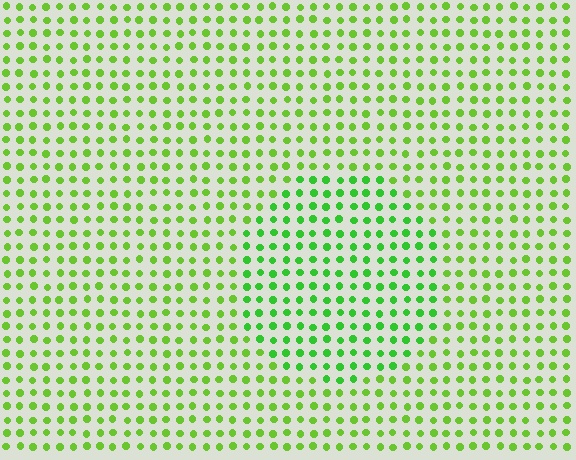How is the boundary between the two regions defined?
The boundary is defined purely by a slight shift in hue (about 23 degrees). Spacing, size, and orientation are identical on both sides.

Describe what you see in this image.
The image is filled with small lime elements in a uniform arrangement. A circle-shaped region is visible where the elements are tinted to a slightly different hue, forming a subtle color boundary.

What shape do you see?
I see a circle.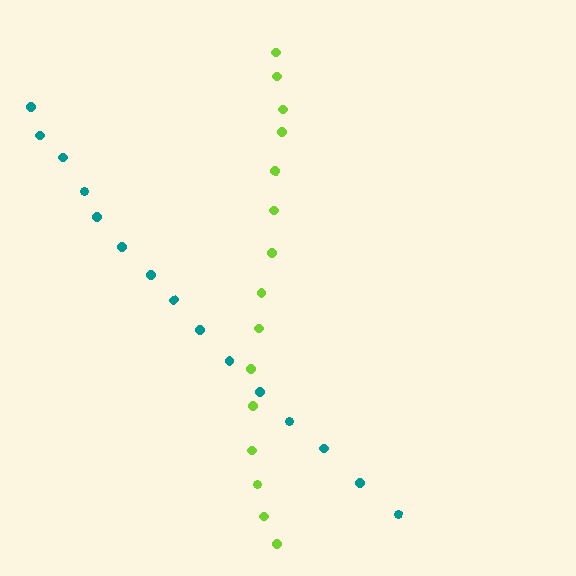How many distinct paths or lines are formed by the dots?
There are 2 distinct paths.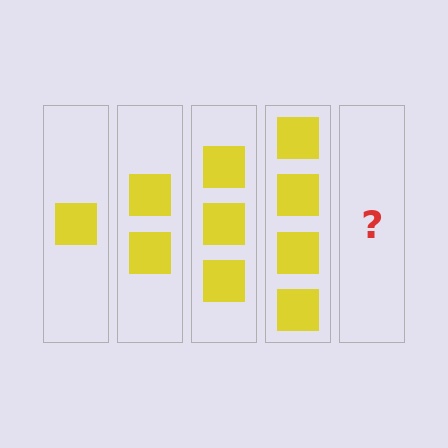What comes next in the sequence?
The next element should be 5 squares.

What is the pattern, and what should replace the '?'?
The pattern is that each step adds one more square. The '?' should be 5 squares.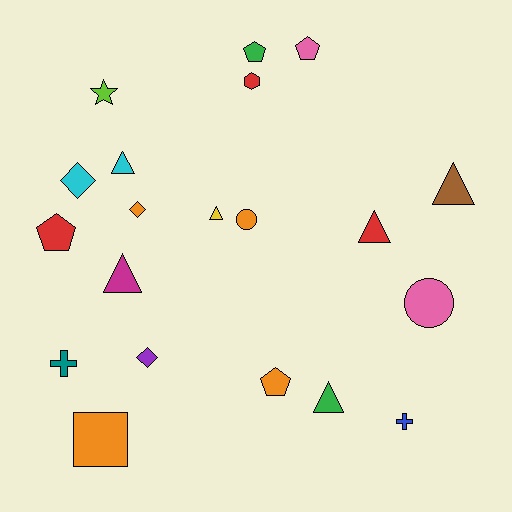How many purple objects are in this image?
There is 1 purple object.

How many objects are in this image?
There are 20 objects.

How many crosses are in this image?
There are 2 crosses.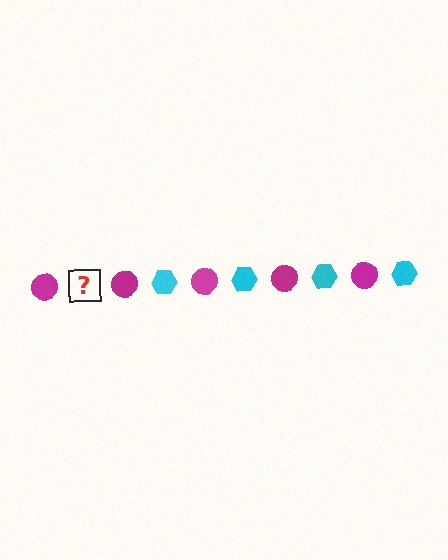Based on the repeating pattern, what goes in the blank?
The blank should be a cyan hexagon.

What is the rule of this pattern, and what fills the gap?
The rule is that the pattern alternates between magenta circle and cyan hexagon. The gap should be filled with a cyan hexagon.